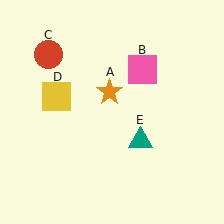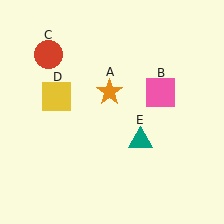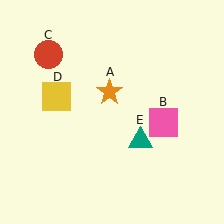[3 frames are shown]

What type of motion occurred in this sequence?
The pink square (object B) rotated clockwise around the center of the scene.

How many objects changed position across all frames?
1 object changed position: pink square (object B).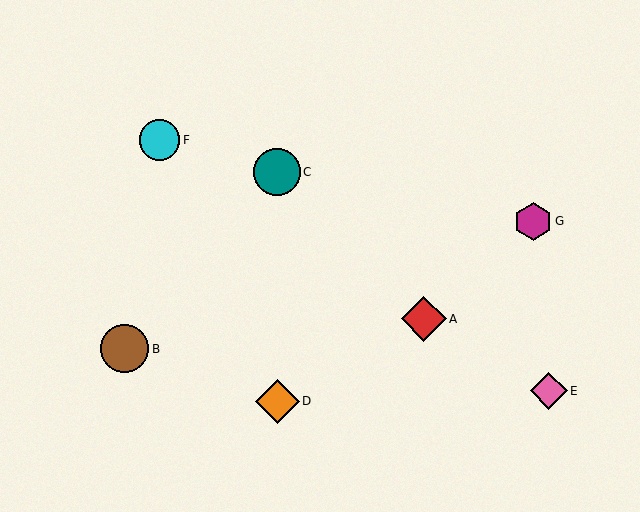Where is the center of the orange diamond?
The center of the orange diamond is at (277, 401).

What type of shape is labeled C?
Shape C is a teal circle.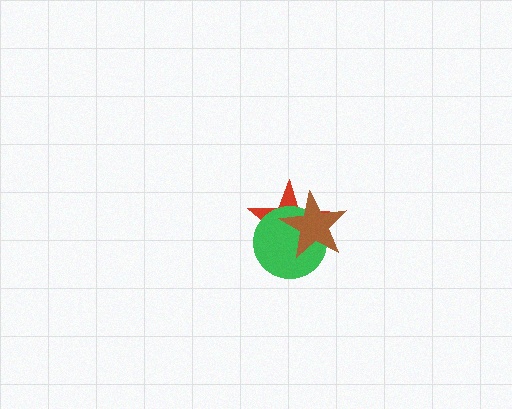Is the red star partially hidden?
Yes, it is partially covered by another shape.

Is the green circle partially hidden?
Yes, it is partially covered by another shape.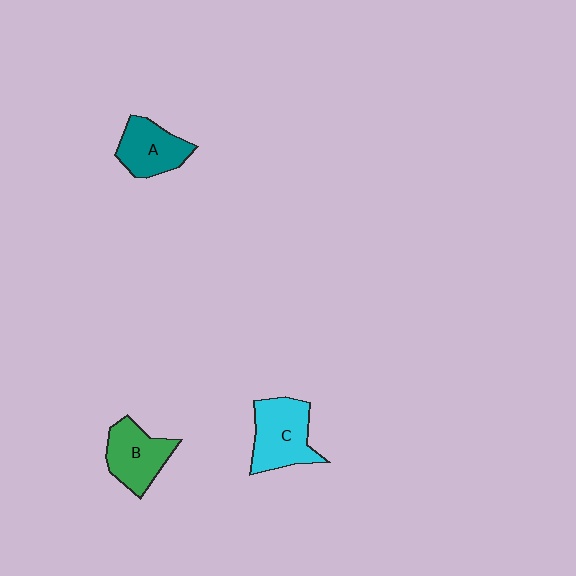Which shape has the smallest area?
Shape A (teal).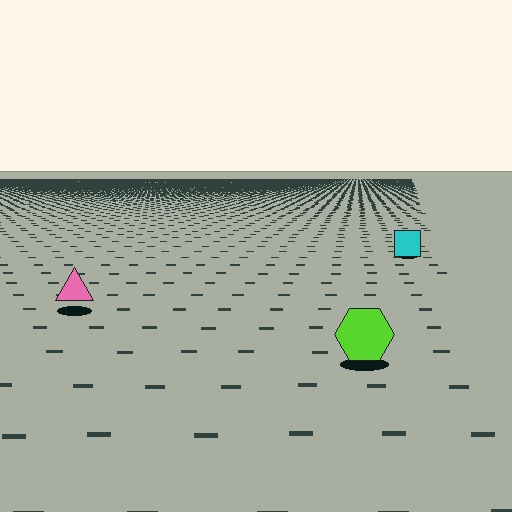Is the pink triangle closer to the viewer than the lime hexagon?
No. The lime hexagon is closer — you can tell from the texture gradient: the ground texture is coarser near it.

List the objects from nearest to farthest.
From nearest to farthest: the lime hexagon, the pink triangle, the cyan square.